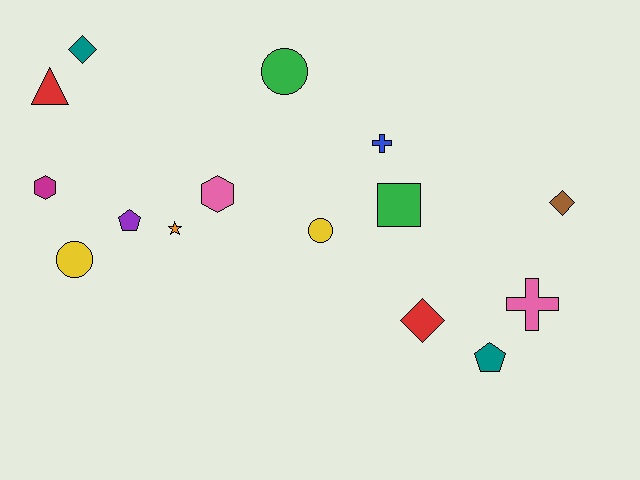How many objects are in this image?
There are 15 objects.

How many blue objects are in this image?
There is 1 blue object.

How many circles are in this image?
There are 3 circles.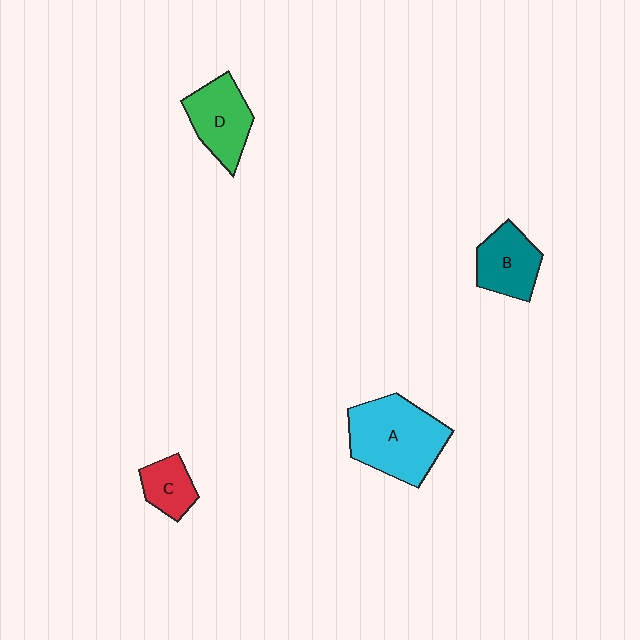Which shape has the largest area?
Shape A (cyan).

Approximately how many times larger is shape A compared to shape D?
Approximately 1.5 times.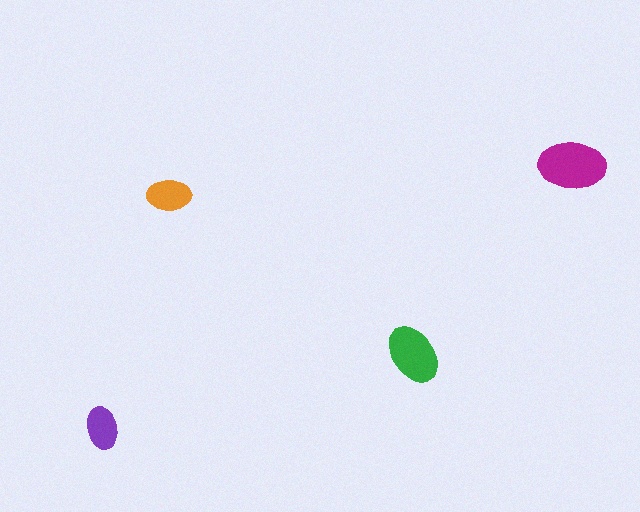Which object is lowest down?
The purple ellipse is bottommost.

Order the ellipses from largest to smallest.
the magenta one, the green one, the orange one, the purple one.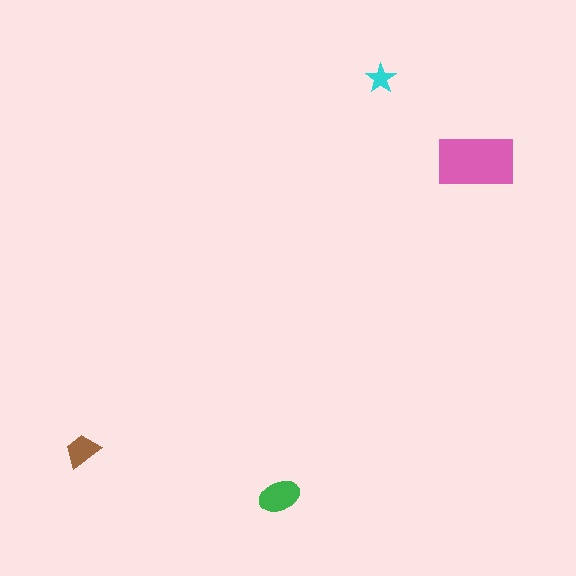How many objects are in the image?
There are 4 objects in the image.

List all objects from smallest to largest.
The cyan star, the brown trapezoid, the green ellipse, the pink rectangle.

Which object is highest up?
The cyan star is topmost.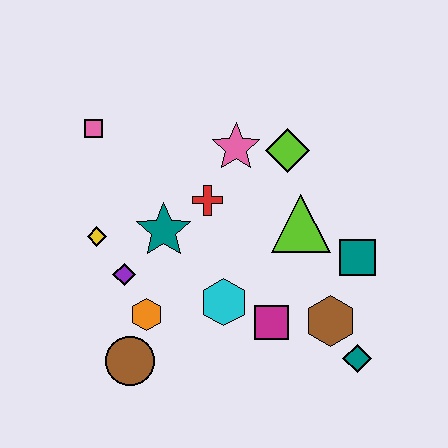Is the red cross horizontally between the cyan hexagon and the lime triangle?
No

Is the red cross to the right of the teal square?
No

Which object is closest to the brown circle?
The orange hexagon is closest to the brown circle.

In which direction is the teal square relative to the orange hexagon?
The teal square is to the right of the orange hexagon.